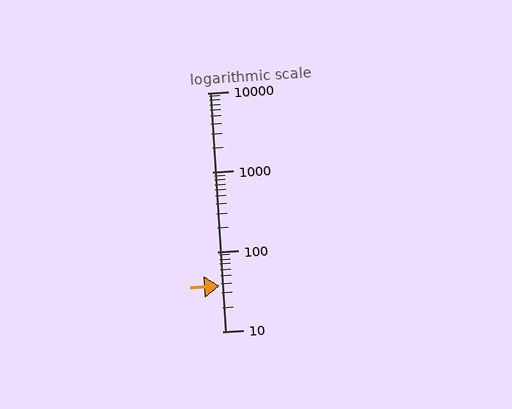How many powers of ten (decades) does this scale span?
The scale spans 3 decades, from 10 to 10000.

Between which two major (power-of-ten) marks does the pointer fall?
The pointer is between 10 and 100.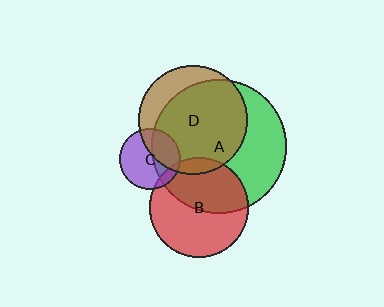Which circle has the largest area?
Circle A (green).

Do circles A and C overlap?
Yes.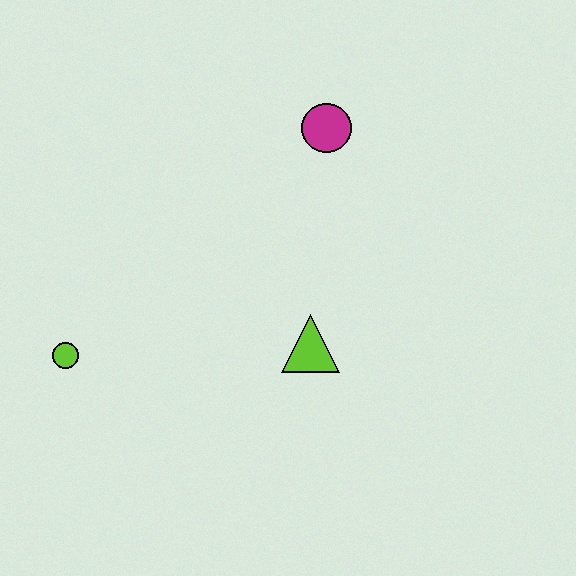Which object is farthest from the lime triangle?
The lime circle is farthest from the lime triangle.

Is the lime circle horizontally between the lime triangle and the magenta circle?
No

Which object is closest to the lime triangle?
The magenta circle is closest to the lime triangle.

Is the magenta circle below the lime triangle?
No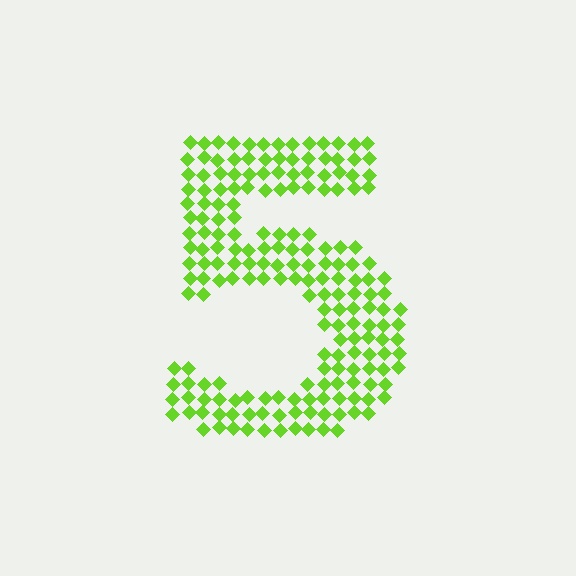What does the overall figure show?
The overall figure shows the digit 5.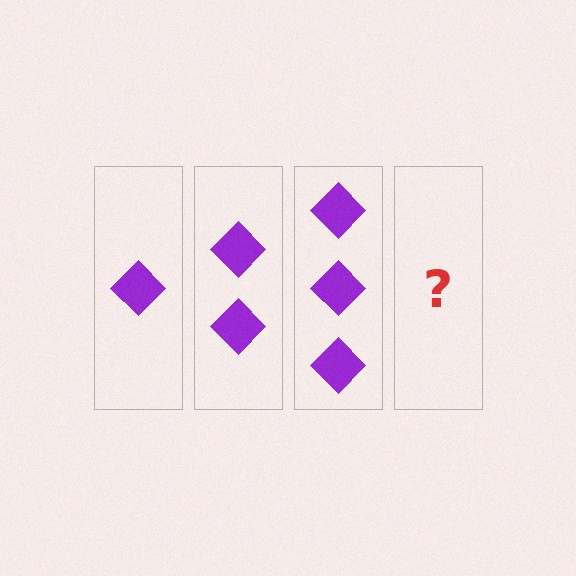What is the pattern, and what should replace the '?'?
The pattern is that each step adds one more diamond. The '?' should be 4 diamonds.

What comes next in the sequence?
The next element should be 4 diamonds.